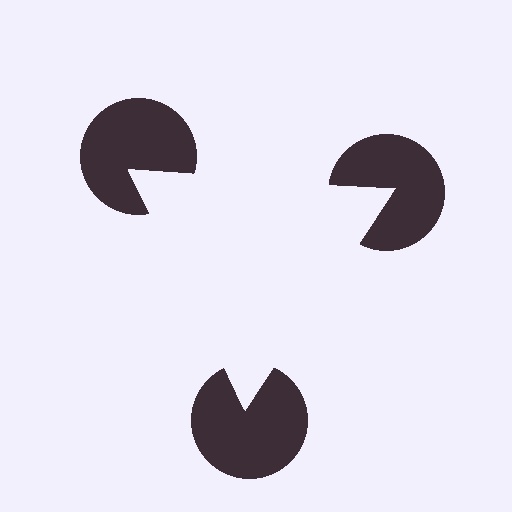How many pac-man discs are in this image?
There are 3 — one at each vertex of the illusory triangle.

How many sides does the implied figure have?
3 sides.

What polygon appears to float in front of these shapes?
An illusory triangle — its edges are inferred from the aligned wedge cuts in the pac-man discs, not physically drawn.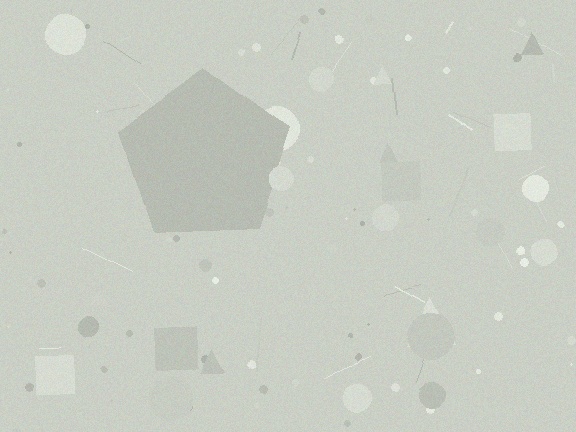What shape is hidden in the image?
A pentagon is hidden in the image.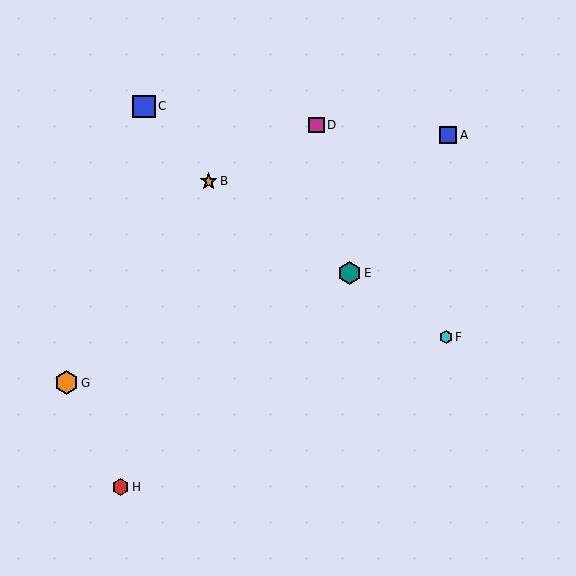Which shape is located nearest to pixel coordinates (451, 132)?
The blue square (labeled A) at (448, 135) is nearest to that location.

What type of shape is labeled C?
Shape C is a blue square.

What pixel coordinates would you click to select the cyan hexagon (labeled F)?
Click at (446, 337) to select the cyan hexagon F.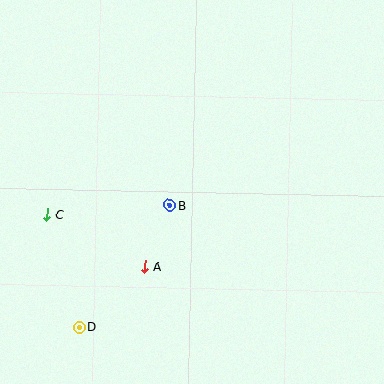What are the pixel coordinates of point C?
Point C is at (47, 215).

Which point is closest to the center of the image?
Point B at (169, 205) is closest to the center.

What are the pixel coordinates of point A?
Point A is at (145, 267).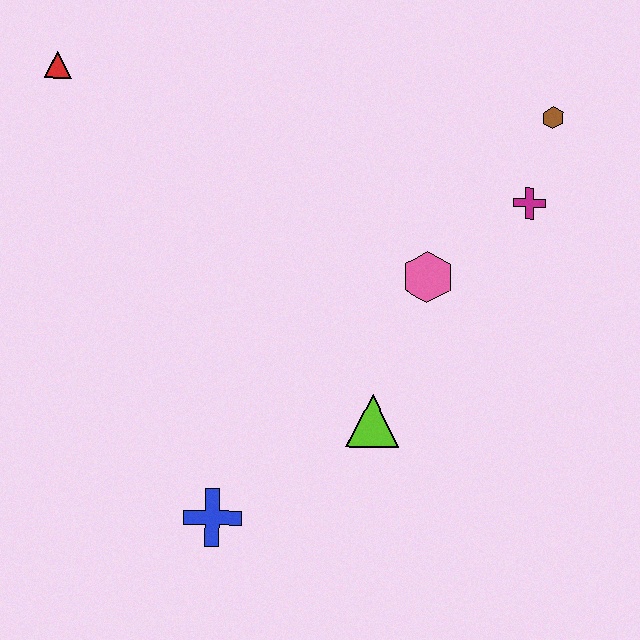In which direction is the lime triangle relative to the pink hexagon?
The lime triangle is below the pink hexagon.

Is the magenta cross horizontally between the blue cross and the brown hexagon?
Yes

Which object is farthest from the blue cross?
The brown hexagon is farthest from the blue cross.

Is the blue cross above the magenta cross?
No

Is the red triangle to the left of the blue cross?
Yes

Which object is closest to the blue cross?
The lime triangle is closest to the blue cross.